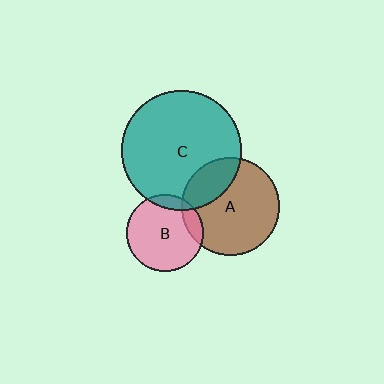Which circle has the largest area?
Circle C (teal).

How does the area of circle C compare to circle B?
Approximately 2.4 times.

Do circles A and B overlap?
Yes.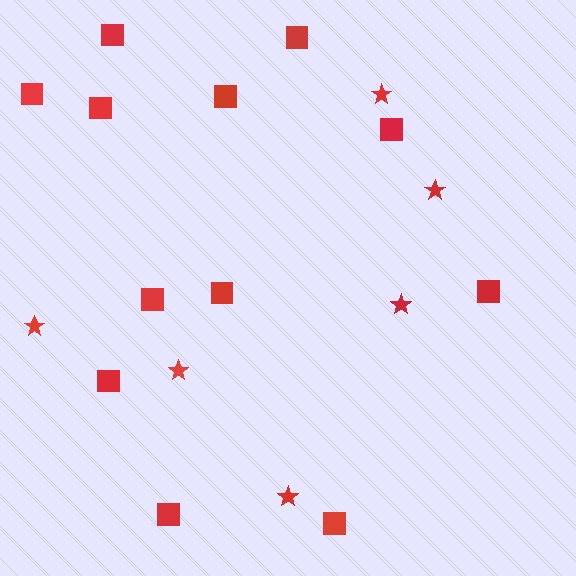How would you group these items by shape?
There are 2 groups: one group of squares (12) and one group of stars (6).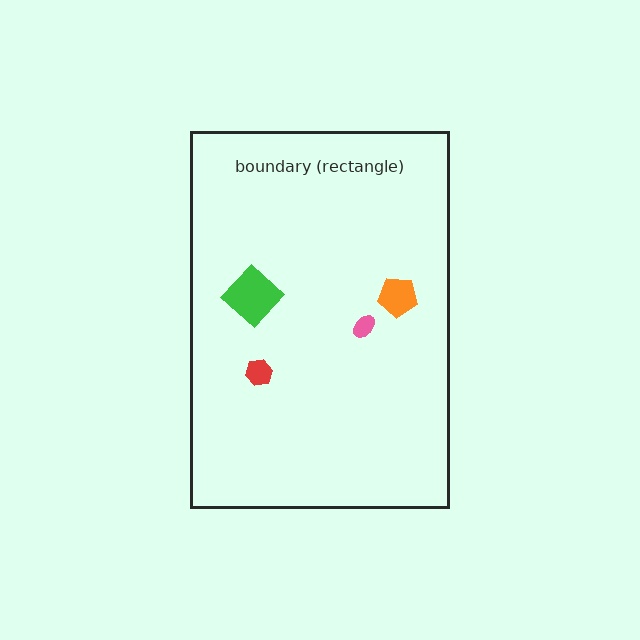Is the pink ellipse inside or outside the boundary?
Inside.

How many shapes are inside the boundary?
4 inside, 0 outside.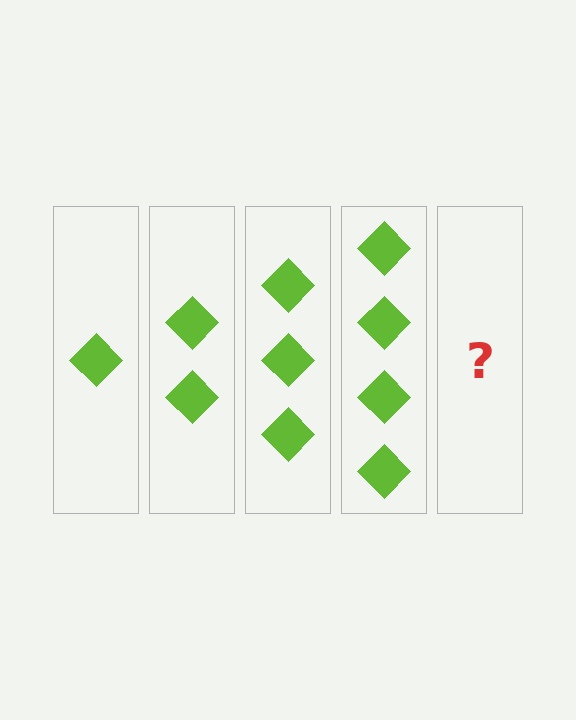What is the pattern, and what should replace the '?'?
The pattern is that each step adds one more diamond. The '?' should be 5 diamonds.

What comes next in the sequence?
The next element should be 5 diamonds.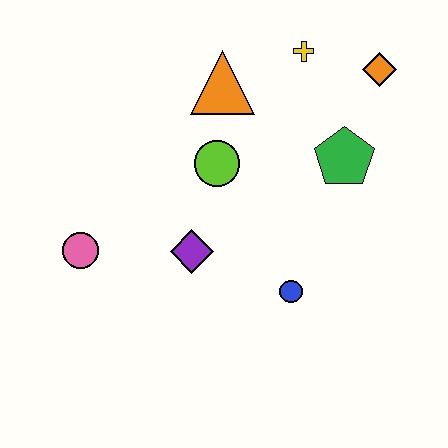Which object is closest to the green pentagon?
The orange diamond is closest to the green pentagon.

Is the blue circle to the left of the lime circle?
No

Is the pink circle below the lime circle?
Yes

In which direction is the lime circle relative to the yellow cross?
The lime circle is below the yellow cross.